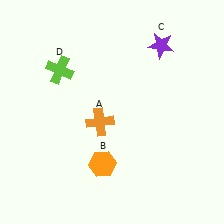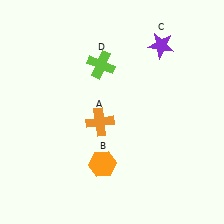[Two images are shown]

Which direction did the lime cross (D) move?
The lime cross (D) moved right.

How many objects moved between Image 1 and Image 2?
1 object moved between the two images.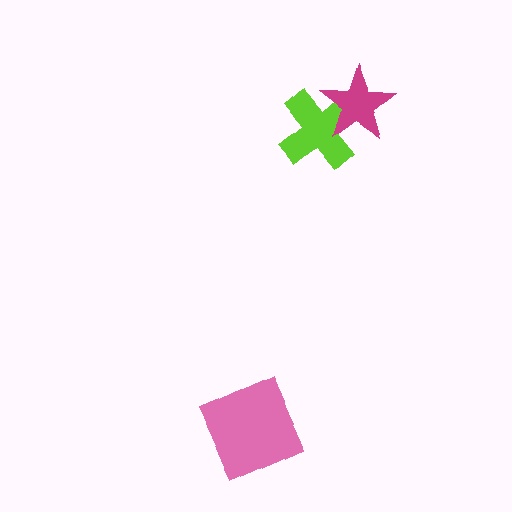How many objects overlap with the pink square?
0 objects overlap with the pink square.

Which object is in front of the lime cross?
The magenta star is in front of the lime cross.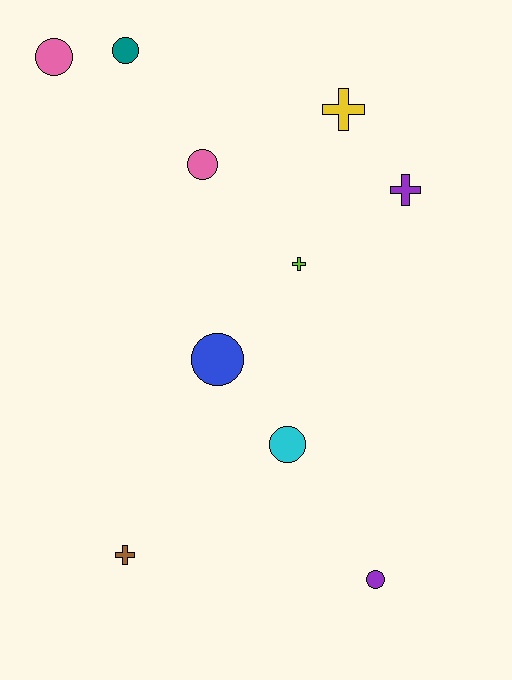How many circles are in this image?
There are 6 circles.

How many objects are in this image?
There are 10 objects.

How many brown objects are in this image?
There is 1 brown object.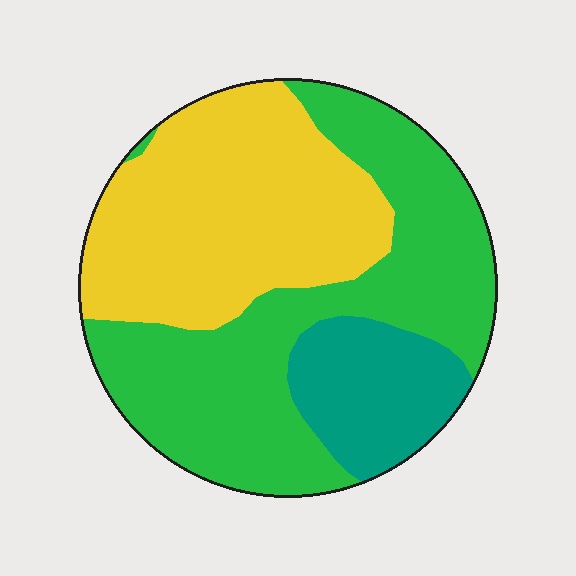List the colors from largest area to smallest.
From largest to smallest: green, yellow, teal.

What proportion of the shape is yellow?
Yellow takes up about two fifths (2/5) of the shape.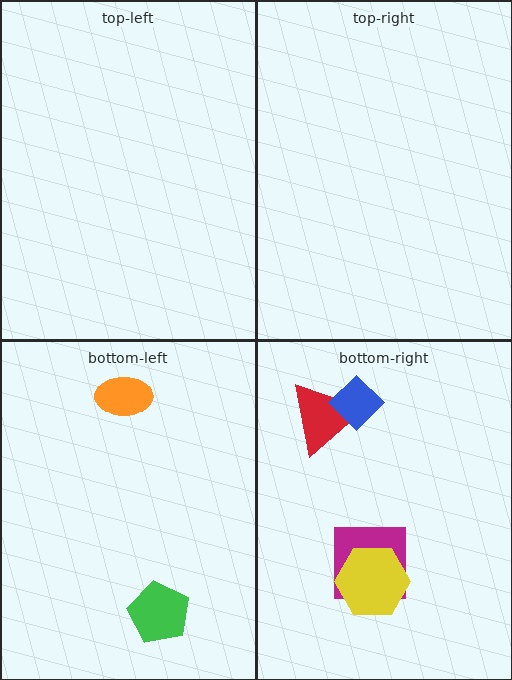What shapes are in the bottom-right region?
The magenta square, the red triangle, the yellow hexagon, the blue diamond.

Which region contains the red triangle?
The bottom-right region.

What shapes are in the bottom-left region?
The green pentagon, the orange ellipse.